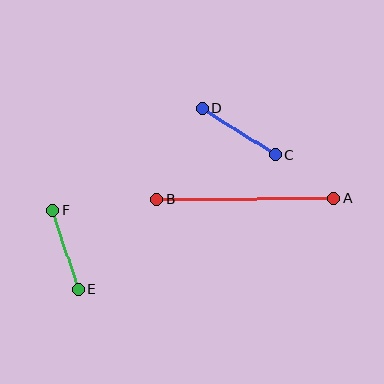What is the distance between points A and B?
The distance is approximately 177 pixels.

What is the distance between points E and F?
The distance is approximately 82 pixels.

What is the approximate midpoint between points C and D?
The midpoint is at approximately (239, 132) pixels.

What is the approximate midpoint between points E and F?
The midpoint is at approximately (65, 250) pixels.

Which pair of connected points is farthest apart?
Points A and B are farthest apart.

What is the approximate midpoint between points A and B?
The midpoint is at approximately (245, 199) pixels.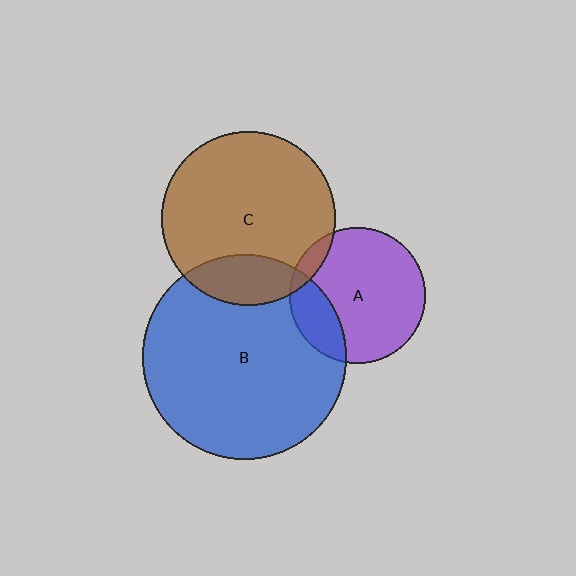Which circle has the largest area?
Circle B (blue).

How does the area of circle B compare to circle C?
Approximately 1.4 times.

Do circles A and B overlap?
Yes.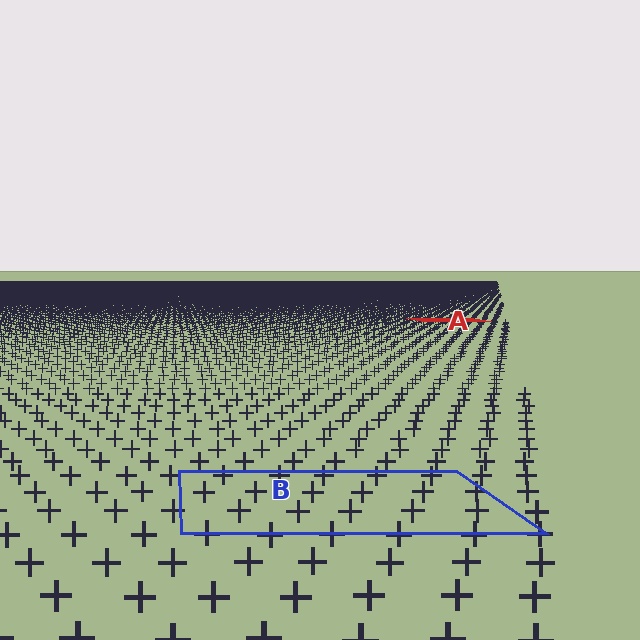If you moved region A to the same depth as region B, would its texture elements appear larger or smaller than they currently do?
They would appear larger. At a closer depth, the same texture elements are projected at a bigger on-screen size.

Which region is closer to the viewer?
Region B is closer. The texture elements there are larger and more spread out.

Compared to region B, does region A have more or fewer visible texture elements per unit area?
Region A has more texture elements per unit area — they are packed more densely because it is farther away.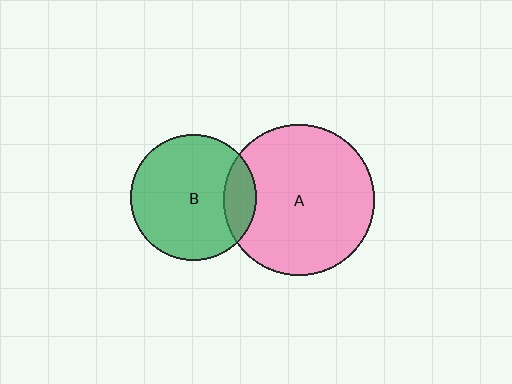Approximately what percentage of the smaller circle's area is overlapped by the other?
Approximately 15%.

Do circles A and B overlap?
Yes.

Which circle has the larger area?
Circle A (pink).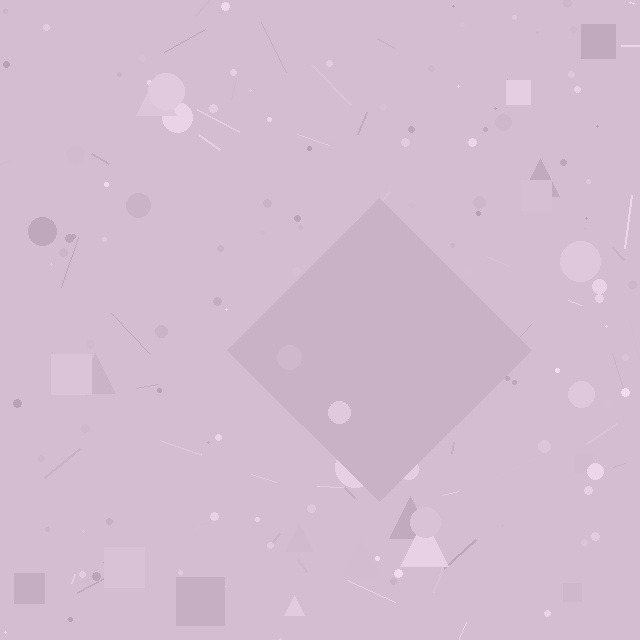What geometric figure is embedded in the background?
A diamond is embedded in the background.